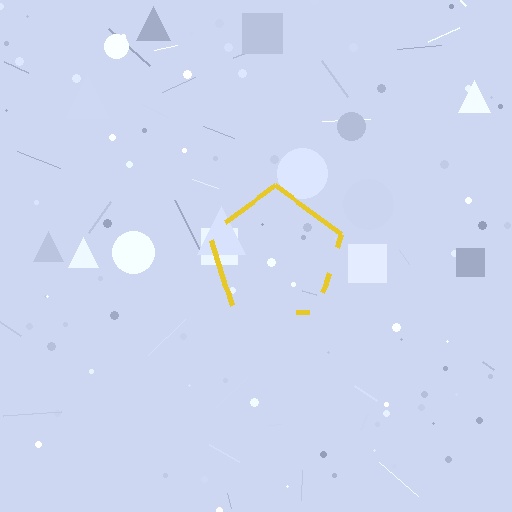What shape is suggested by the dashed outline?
The dashed outline suggests a pentagon.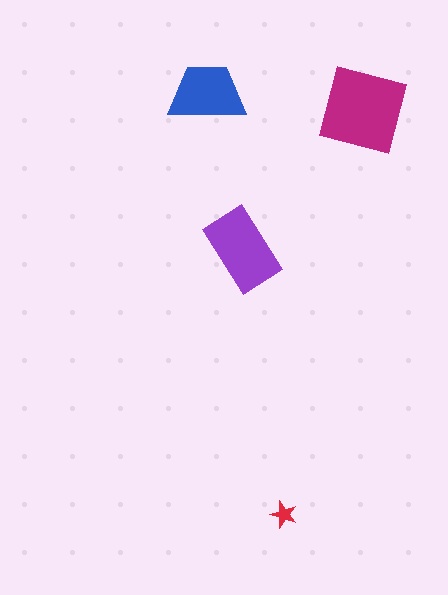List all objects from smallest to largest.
The red star, the blue trapezoid, the purple rectangle, the magenta square.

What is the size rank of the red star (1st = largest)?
4th.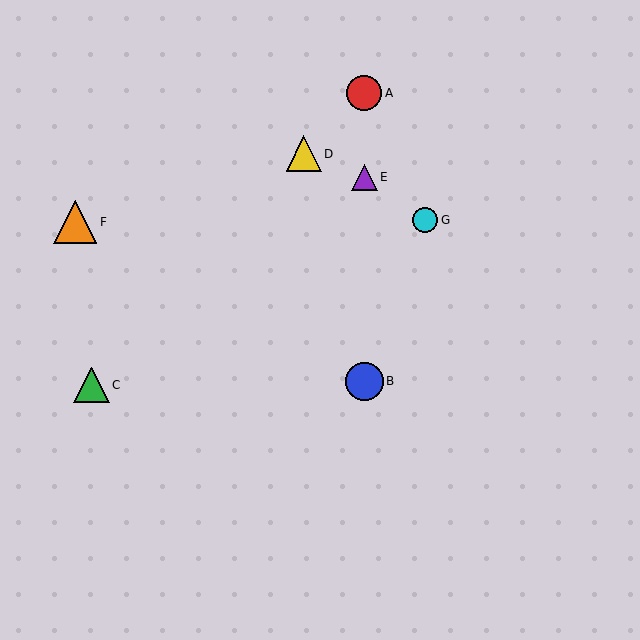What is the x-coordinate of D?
Object D is at x≈304.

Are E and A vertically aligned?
Yes, both are at x≈364.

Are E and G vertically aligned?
No, E is at x≈364 and G is at x≈425.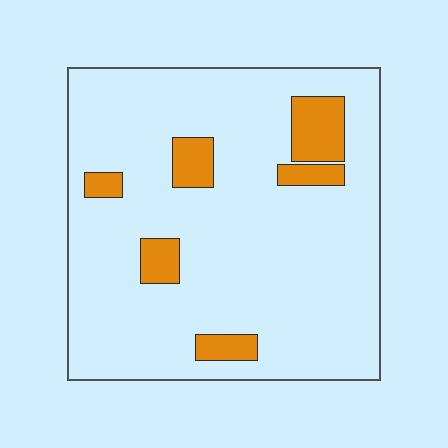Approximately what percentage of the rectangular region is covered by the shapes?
Approximately 10%.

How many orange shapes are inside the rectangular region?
6.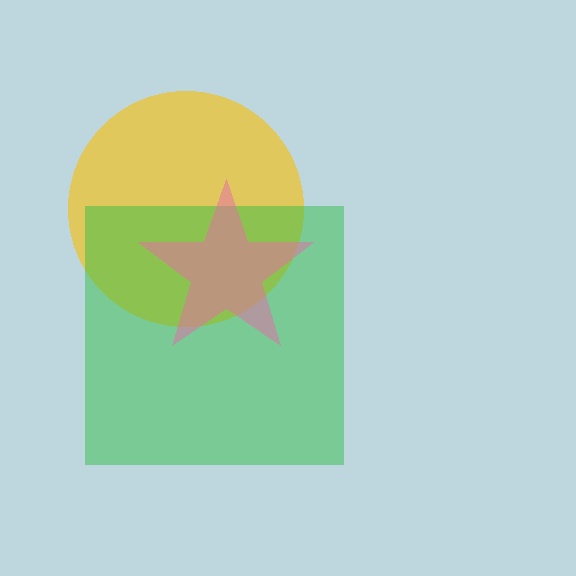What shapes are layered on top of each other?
The layered shapes are: a yellow circle, a green square, a pink star.